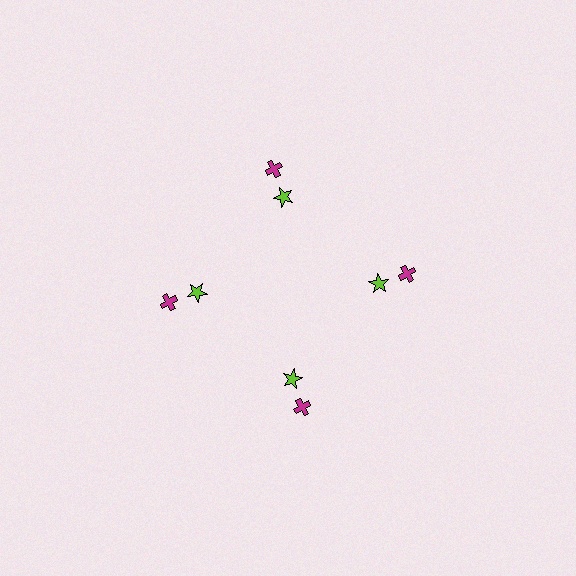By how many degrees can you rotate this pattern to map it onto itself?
The pattern maps onto itself every 90 degrees of rotation.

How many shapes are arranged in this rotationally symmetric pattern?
There are 8 shapes, arranged in 4 groups of 2.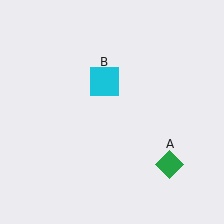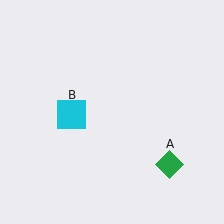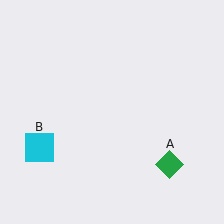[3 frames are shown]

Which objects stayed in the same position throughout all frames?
Green diamond (object A) remained stationary.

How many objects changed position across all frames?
1 object changed position: cyan square (object B).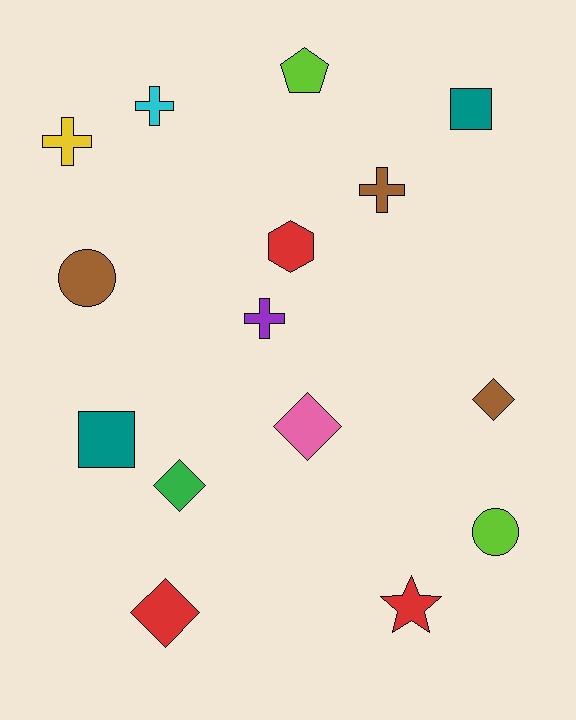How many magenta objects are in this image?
There are no magenta objects.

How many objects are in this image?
There are 15 objects.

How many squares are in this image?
There are 2 squares.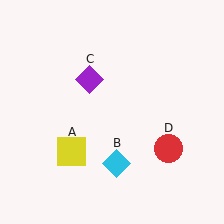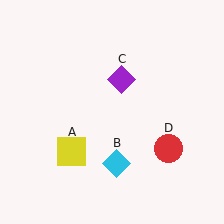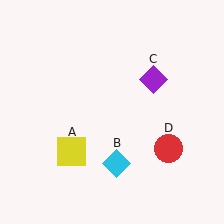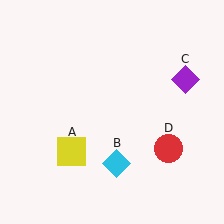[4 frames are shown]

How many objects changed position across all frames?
1 object changed position: purple diamond (object C).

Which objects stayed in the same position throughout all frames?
Yellow square (object A) and cyan diamond (object B) and red circle (object D) remained stationary.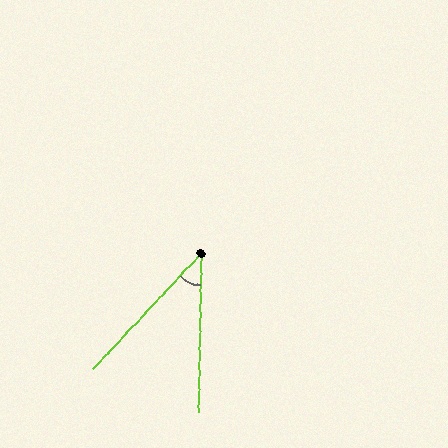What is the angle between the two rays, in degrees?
Approximately 42 degrees.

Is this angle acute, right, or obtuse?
It is acute.